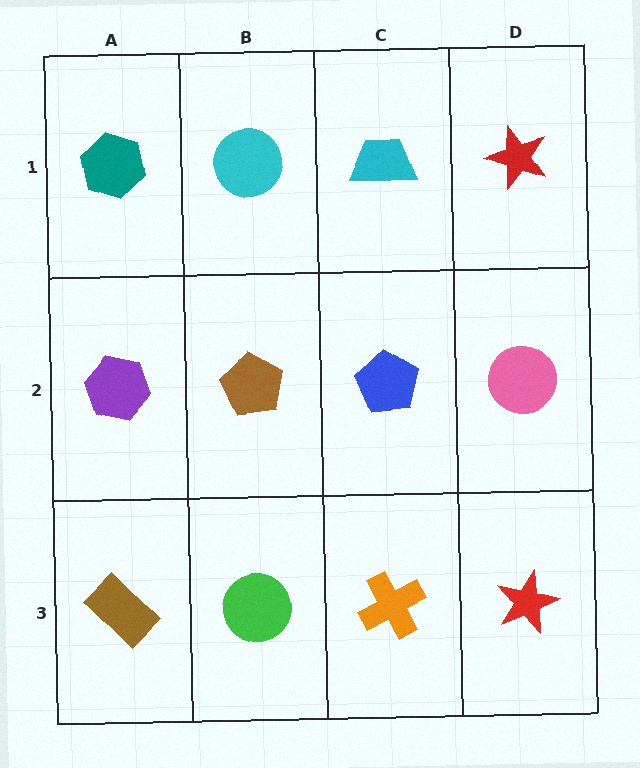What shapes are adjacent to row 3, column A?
A purple hexagon (row 2, column A), a green circle (row 3, column B).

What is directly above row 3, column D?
A pink circle.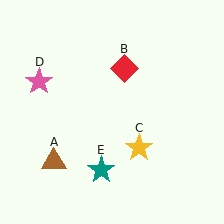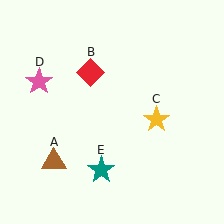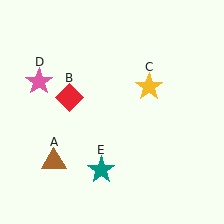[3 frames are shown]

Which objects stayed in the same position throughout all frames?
Brown triangle (object A) and pink star (object D) and teal star (object E) remained stationary.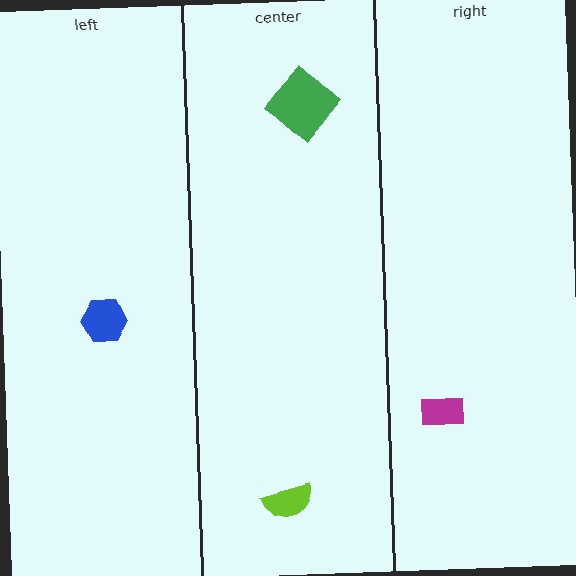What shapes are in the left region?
The blue hexagon.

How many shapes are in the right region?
1.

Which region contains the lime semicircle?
The center region.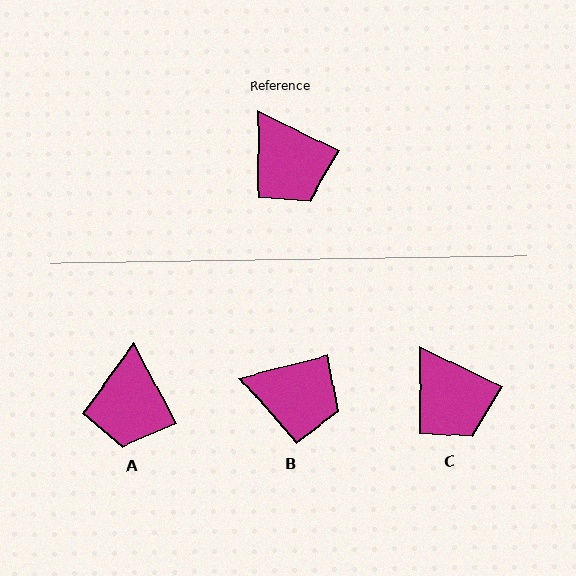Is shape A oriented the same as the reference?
No, it is off by about 36 degrees.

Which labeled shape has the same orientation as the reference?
C.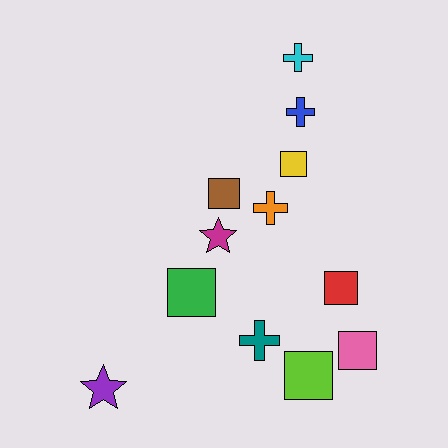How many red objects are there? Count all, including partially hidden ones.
There is 1 red object.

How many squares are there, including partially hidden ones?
There are 6 squares.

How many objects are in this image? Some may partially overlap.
There are 12 objects.